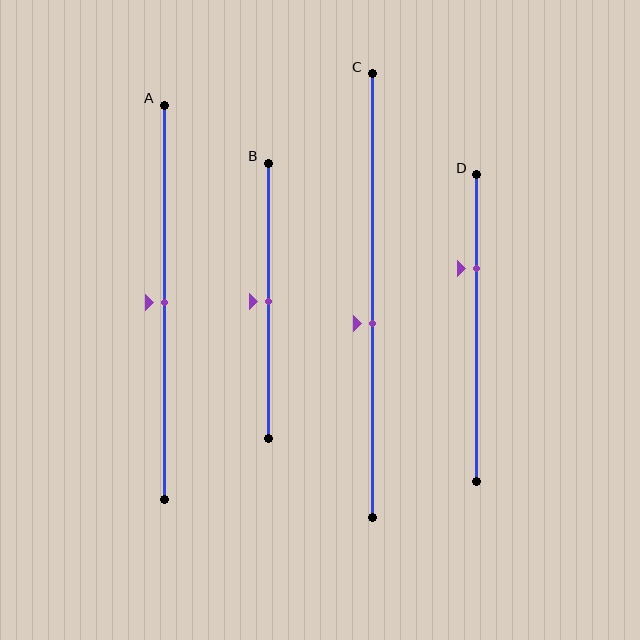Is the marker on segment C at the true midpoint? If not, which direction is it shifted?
No, the marker on segment C is shifted downward by about 6% of the segment length.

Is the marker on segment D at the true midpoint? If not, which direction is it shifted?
No, the marker on segment D is shifted upward by about 19% of the segment length.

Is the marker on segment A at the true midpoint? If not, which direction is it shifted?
Yes, the marker on segment A is at the true midpoint.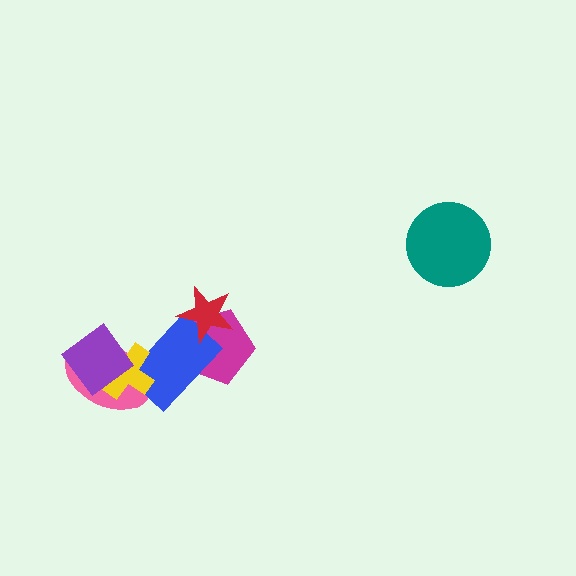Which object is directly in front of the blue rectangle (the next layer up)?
The yellow cross is directly in front of the blue rectangle.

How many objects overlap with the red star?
2 objects overlap with the red star.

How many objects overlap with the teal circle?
0 objects overlap with the teal circle.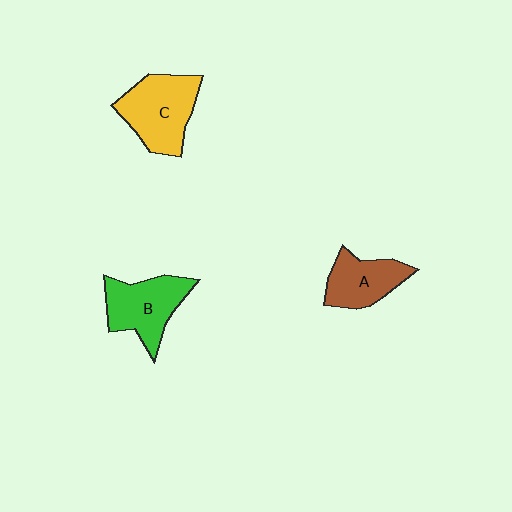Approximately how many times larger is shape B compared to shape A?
Approximately 1.2 times.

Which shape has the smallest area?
Shape A (brown).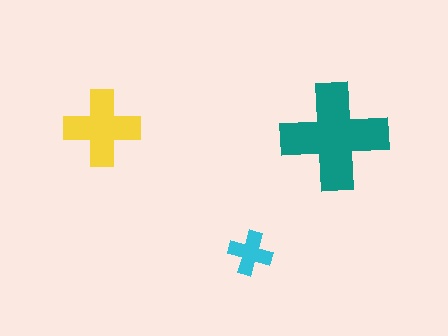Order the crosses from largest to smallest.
the teal one, the yellow one, the cyan one.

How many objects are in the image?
There are 3 objects in the image.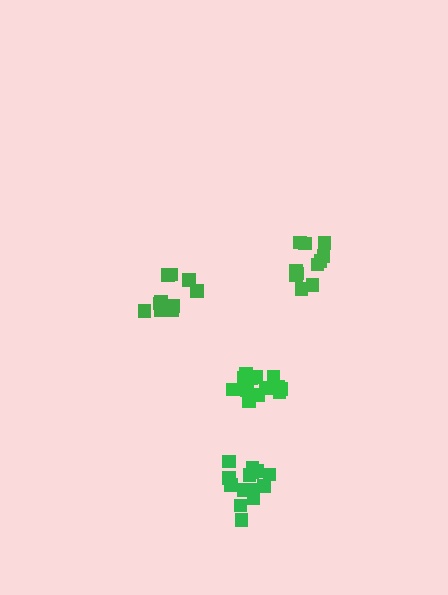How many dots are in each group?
Group 1: 11 dots, Group 2: 11 dots, Group 3: 16 dots, Group 4: 15 dots (53 total).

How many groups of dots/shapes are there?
There are 4 groups.